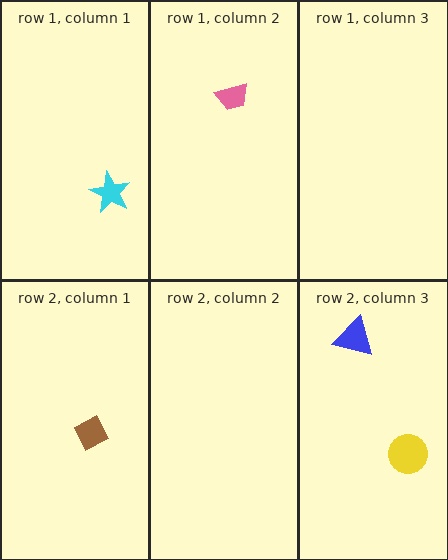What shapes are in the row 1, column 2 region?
The pink trapezoid.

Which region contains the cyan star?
The row 1, column 1 region.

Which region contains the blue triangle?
The row 2, column 3 region.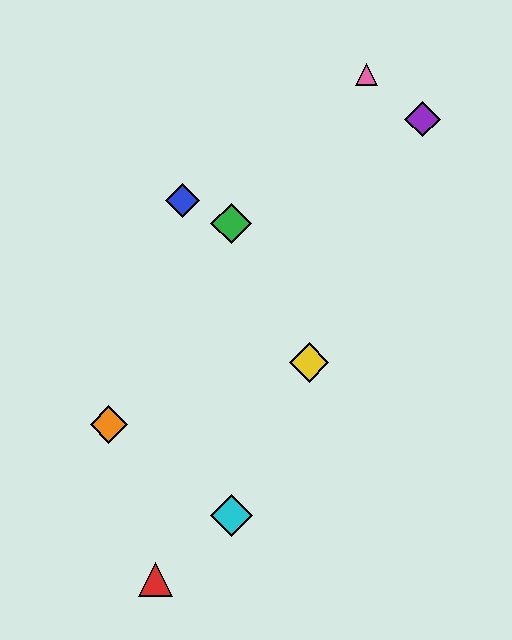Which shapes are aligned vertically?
The green diamond, the cyan diamond are aligned vertically.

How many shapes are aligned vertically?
2 shapes (the green diamond, the cyan diamond) are aligned vertically.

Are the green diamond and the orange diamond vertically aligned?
No, the green diamond is at x≈231 and the orange diamond is at x≈109.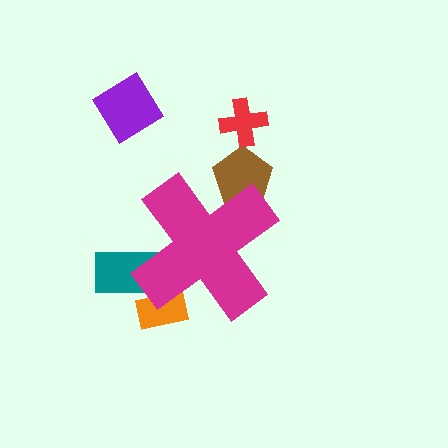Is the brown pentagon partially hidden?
Yes, the brown pentagon is partially hidden behind the magenta cross.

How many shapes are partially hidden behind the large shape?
3 shapes are partially hidden.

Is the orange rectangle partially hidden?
Yes, the orange rectangle is partially hidden behind the magenta cross.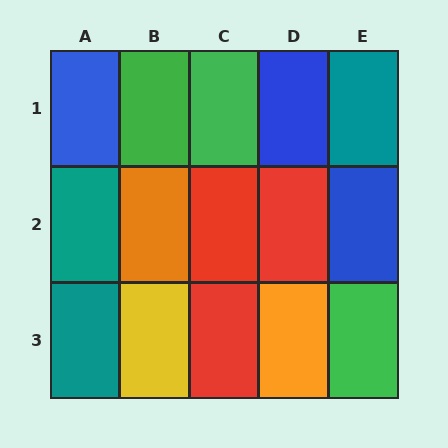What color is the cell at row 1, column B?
Green.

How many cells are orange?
2 cells are orange.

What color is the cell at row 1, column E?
Teal.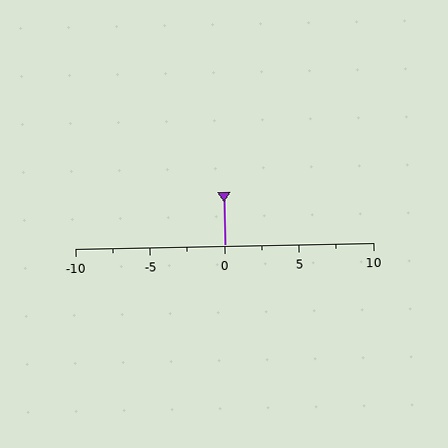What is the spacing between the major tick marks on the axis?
The major ticks are spaced 5 apart.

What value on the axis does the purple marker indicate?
The marker indicates approximately 0.